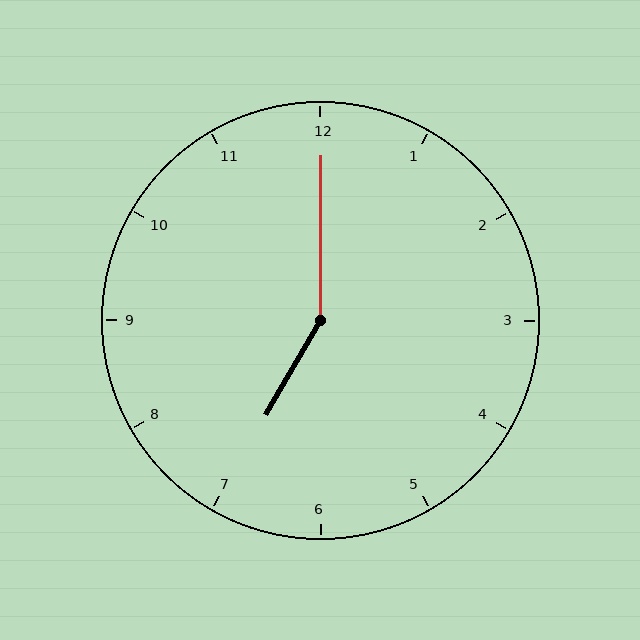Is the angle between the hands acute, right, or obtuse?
It is obtuse.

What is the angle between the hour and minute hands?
Approximately 150 degrees.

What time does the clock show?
7:00.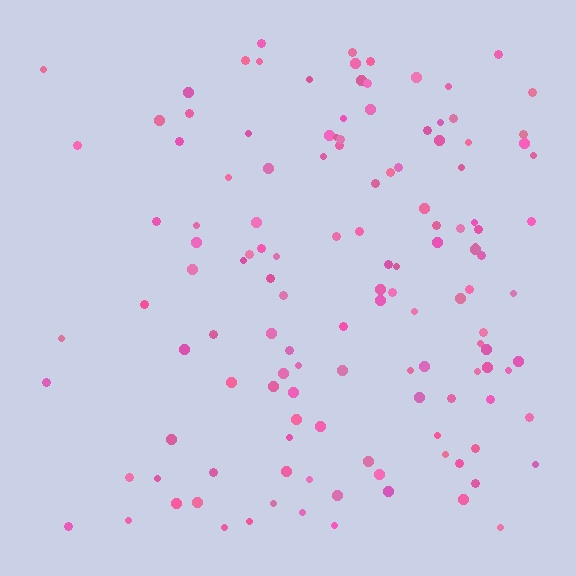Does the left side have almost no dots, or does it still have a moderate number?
Still a moderate number, just noticeably fewer than the right.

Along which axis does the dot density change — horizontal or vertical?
Horizontal.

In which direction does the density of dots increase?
From left to right, with the right side densest.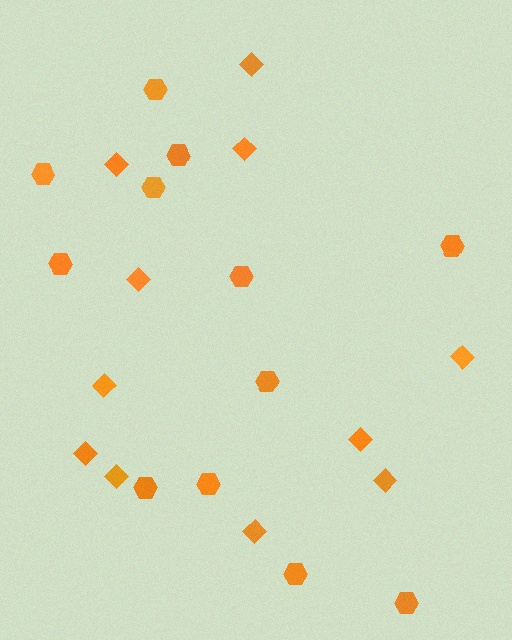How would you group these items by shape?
There are 2 groups: one group of hexagons (12) and one group of diamonds (11).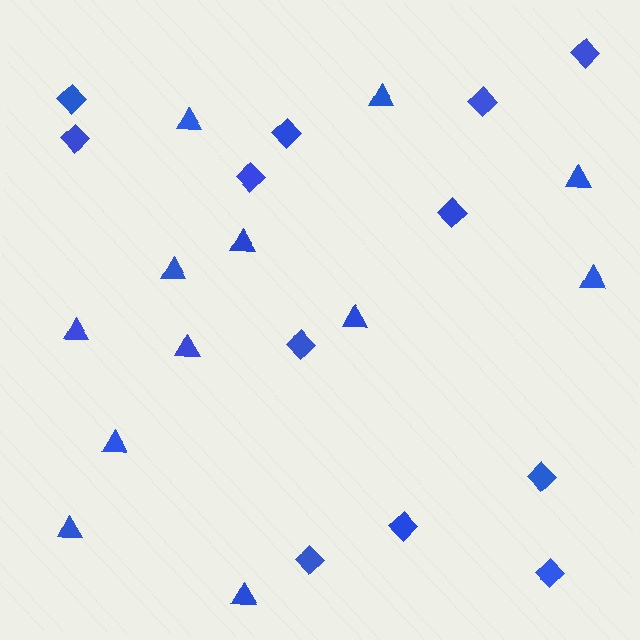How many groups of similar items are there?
There are 2 groups: one group of triangles (12) and one group of diamonds (12).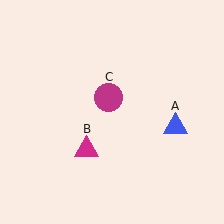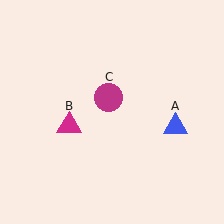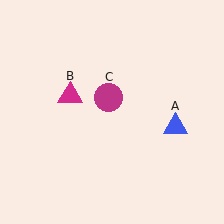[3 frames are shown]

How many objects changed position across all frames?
1 object changed position: magenta triangle (object B).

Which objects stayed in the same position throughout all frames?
Blue triangle (object A) and magenta circle (object C) remained stationary.